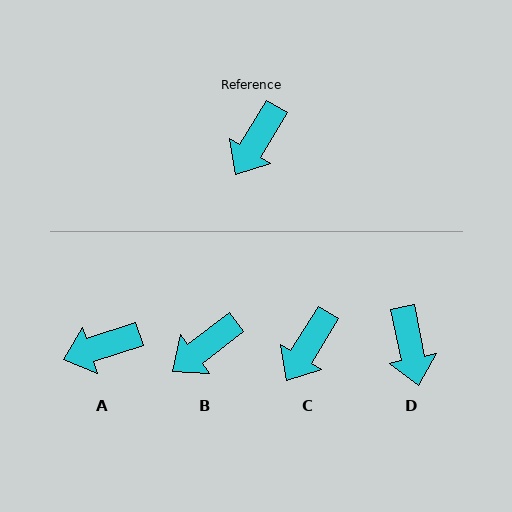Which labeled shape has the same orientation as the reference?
C.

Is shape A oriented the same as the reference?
No, it is off by about 41 degrees.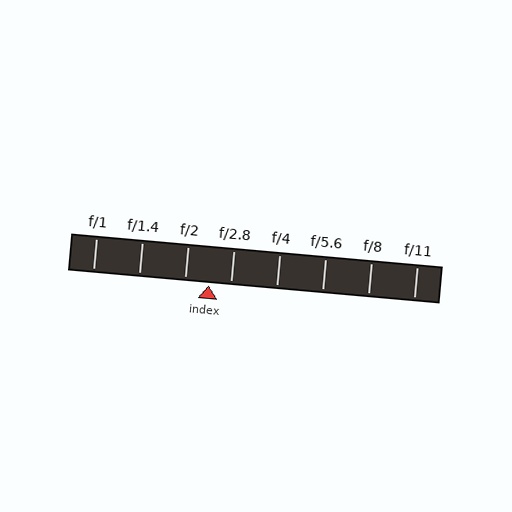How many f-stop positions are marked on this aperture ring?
There are 8 f-stop positions marked.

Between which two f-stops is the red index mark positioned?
The index mark is between f/2 and f/2.8.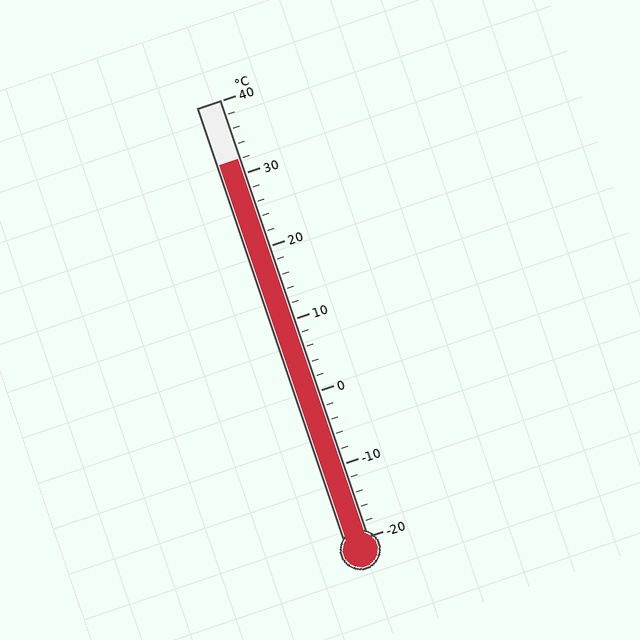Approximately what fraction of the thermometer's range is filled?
The thermometer is filled to approximately 85% of its range.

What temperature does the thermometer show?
The thermometer shows approximately 32°C.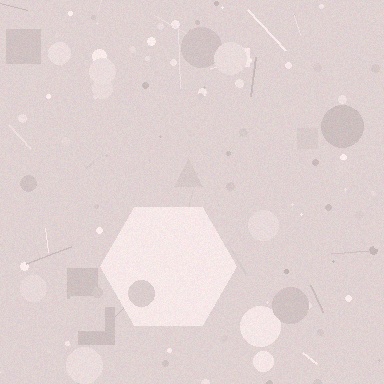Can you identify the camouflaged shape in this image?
The camouflaged shape is a hexagon.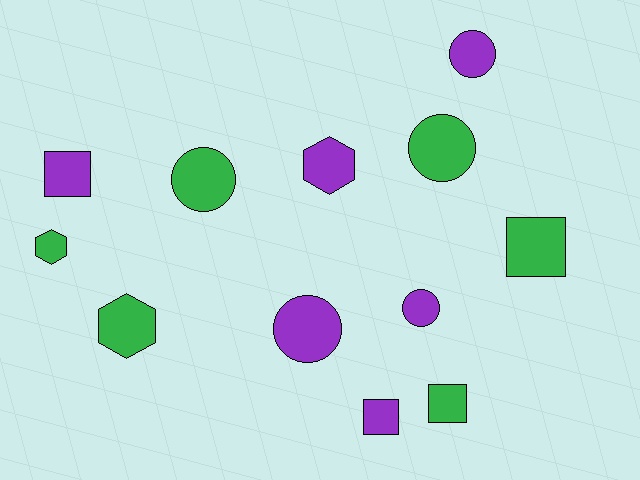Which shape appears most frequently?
Circle, with 5 objects.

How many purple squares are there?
There are 2 purple squares.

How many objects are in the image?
There are 12 objects.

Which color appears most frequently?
Green, with 6 objects.